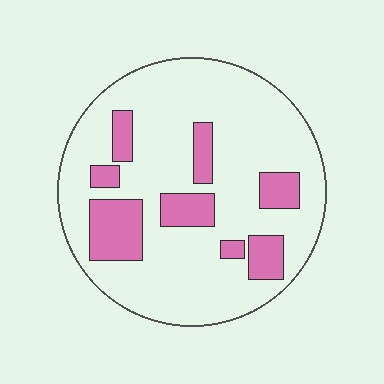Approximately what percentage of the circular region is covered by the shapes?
Approximately 20%.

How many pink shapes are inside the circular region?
8.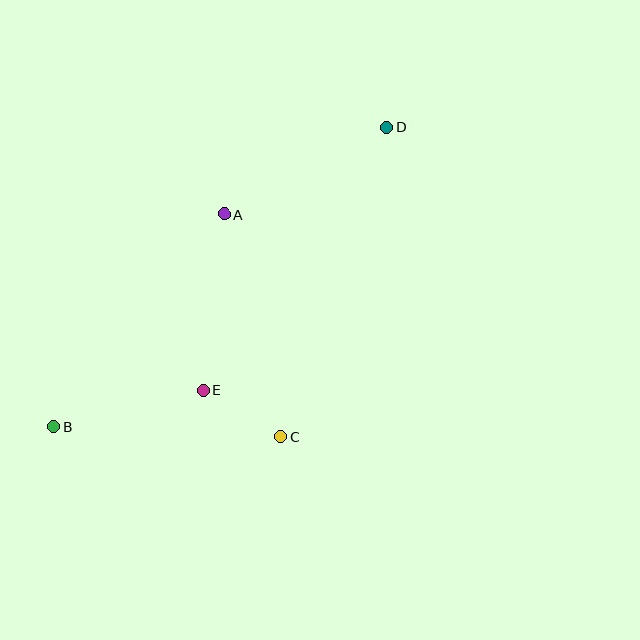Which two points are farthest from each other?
Points B and D are farthest from each other.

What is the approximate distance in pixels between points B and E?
The distance between B and E is approximately 154 pixels.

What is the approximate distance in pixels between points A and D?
The distance between A and D is approximately 185 pixels.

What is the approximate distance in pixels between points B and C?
The distance between B and C is approximately 227 pixels.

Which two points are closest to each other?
Points C and E are closest to each other.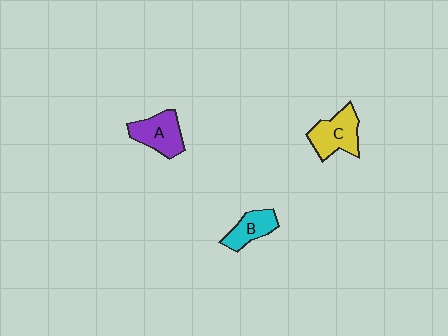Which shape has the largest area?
Shape C (yellow).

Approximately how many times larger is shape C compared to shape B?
Approximately 1.4 times.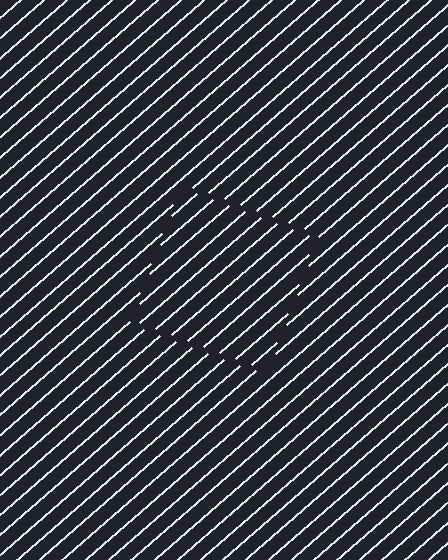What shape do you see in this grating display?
An illusory square. The interior of the shape contains the same grating, shifted by half a period — the contour is defined by the phase discontinuity where line-ends from the inner and outer gratings abut.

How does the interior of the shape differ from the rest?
The interior of the shape contains the same grating, shifted by half a period — the contour is defined by the phase discontinuity where line-ends from the inner and outer gratings abut.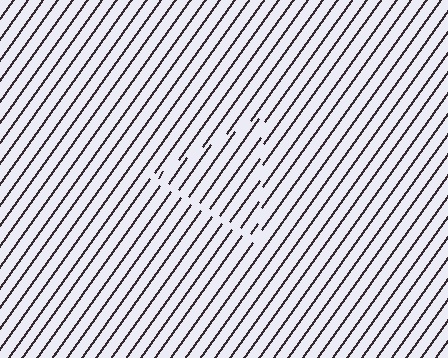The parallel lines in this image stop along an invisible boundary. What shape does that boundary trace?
An illusory triangle. The interior of the shape contains the same grating, shifted by half a period — the contour is defined by the phase discontinuity where line-ends from the inner and outer gratings abut.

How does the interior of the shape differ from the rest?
The interior of the shape contains the same grating, shifted by half a period — the contour is defined by the phase discontinuity where line-ends from the inner and outer gratings abut.